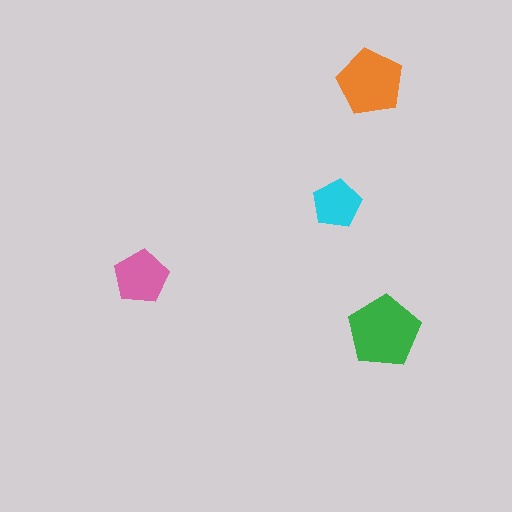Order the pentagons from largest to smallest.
the green one, the orange one, the pink one, the cyan one.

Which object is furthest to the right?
The green pentagon is rightmost.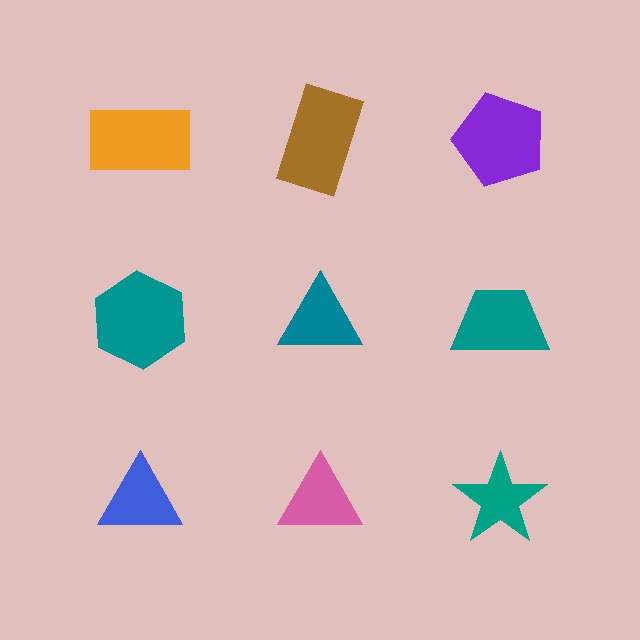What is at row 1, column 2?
A brown rectangle.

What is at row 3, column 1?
A blue triangle.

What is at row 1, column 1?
An orange rectangle.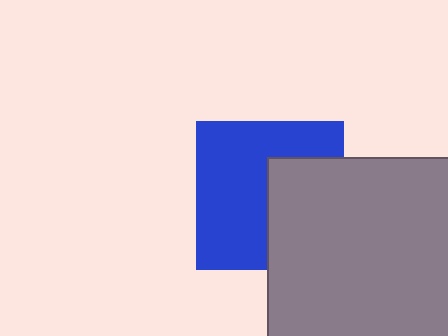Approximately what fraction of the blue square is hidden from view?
Roughly 39% of the blue square is hidden behind the gray square.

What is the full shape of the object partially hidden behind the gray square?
The partially hidden object is a blue square.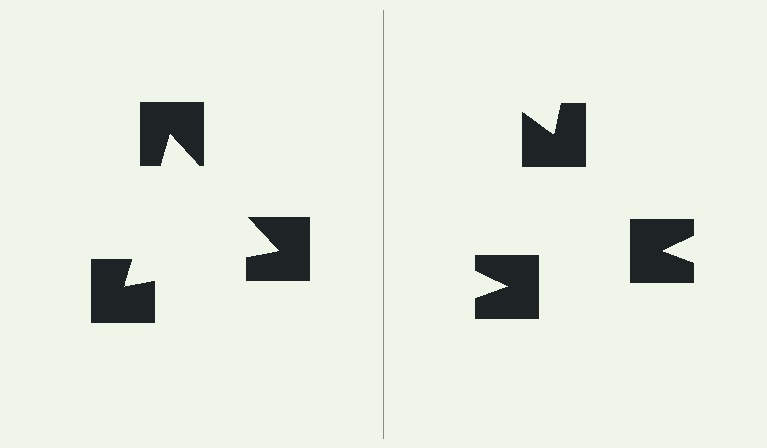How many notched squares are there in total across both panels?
6 — 3 on each side.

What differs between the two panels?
The notched squares are positioned identically on both sides; only the wedge orientations differ. On the left they align to a triangle; on the right they are misaligned.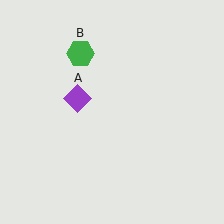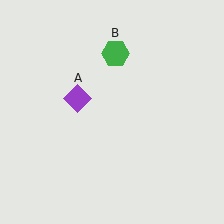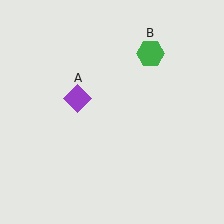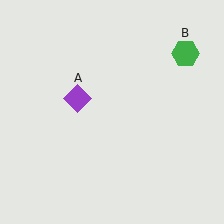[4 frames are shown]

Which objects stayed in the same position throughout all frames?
Purple diamond (object A) remained stationary.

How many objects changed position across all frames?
1 object changed position: green hexagon (object B).